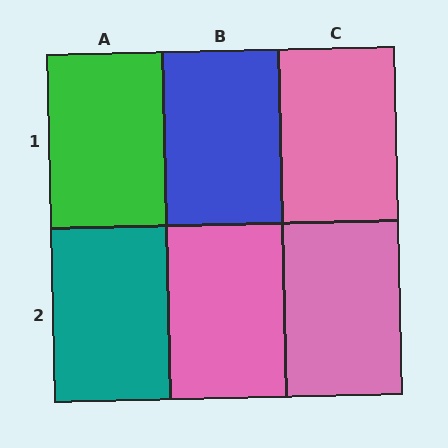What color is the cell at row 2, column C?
Pink.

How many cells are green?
1 cell is green.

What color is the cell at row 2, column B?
Pink.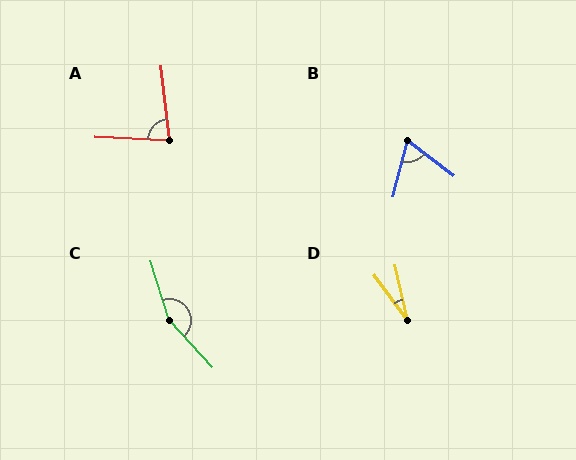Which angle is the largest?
C, at approximately 155 degrees.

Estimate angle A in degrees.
Approximately 81 degrees.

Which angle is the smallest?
D, at approximately 24 degrees.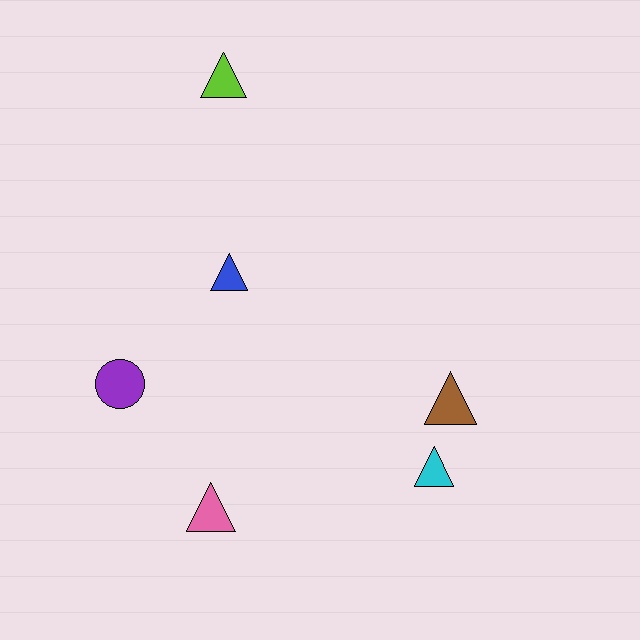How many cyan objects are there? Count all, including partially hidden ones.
There is 1 cyan object.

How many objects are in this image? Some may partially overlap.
There are 6 objects.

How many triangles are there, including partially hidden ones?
There are 5 triangles.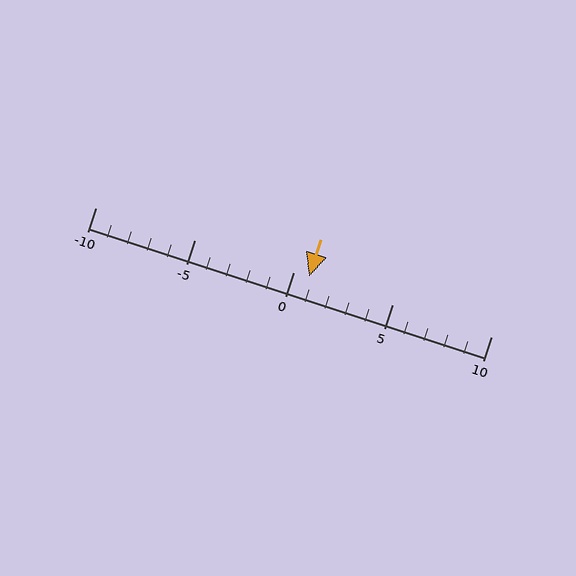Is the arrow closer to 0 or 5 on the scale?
The arrow is closer to 0.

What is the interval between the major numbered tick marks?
The major tick marks are spaced 5 units apart.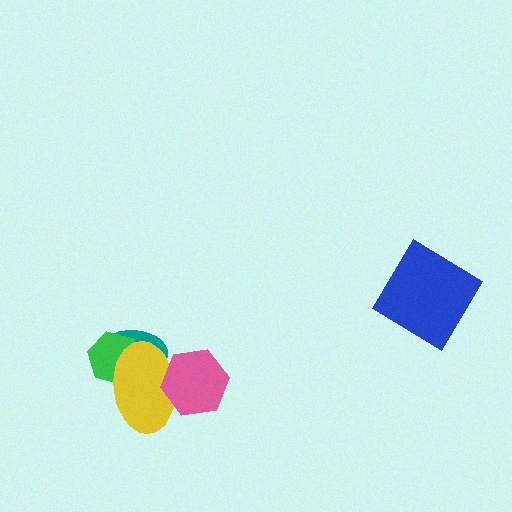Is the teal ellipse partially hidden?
Yes, it is partially covered by another shape.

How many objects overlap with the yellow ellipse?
3 objects overlap with the yellow ellipse.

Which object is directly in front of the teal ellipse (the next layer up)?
The green hexagon is directly in front of the teal ellipse.